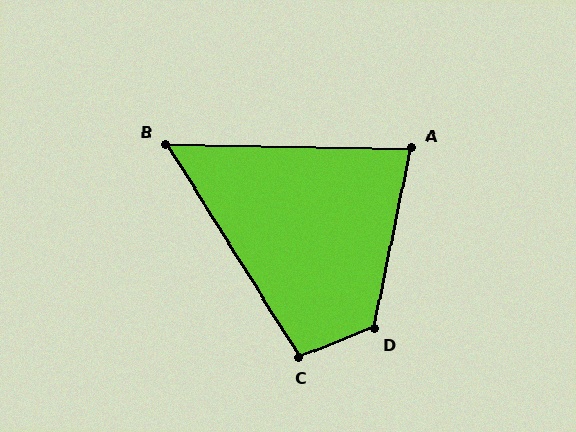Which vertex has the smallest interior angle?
B, at approximately 57 degrees.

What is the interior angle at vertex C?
Approximately 101 degrees (obtuse).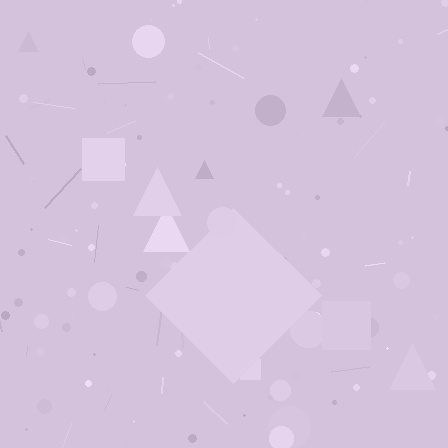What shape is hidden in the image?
A diamond is hidden in the image.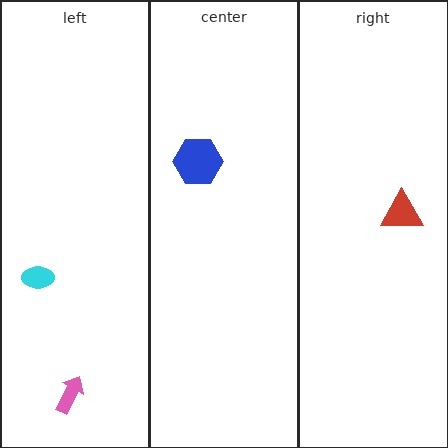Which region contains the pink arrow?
The left region.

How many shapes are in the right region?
1.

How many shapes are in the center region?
1.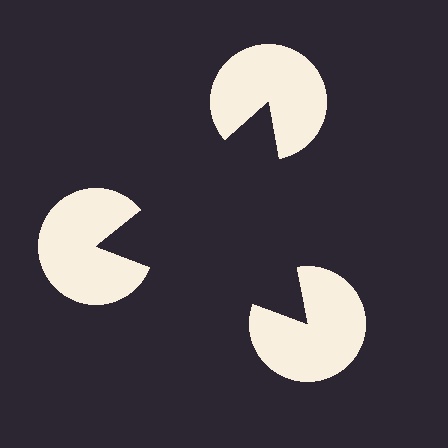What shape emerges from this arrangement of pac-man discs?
An illusory triangle — its edges are inferred from the aligned wedge cuts in the pac-man discs, not physically drawn.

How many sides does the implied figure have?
3 sides.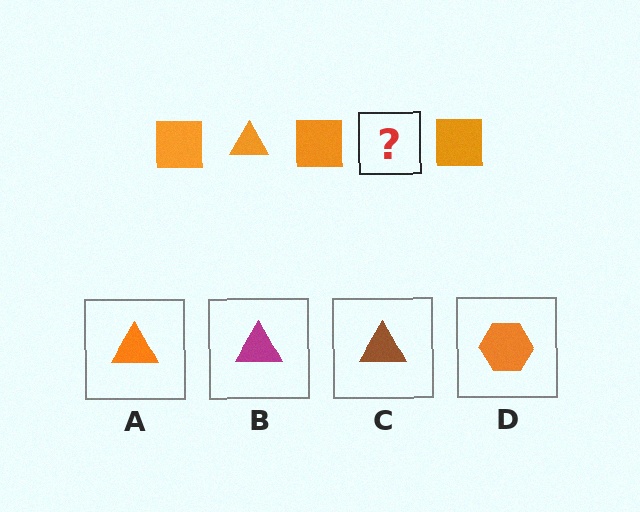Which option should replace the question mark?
Option A.